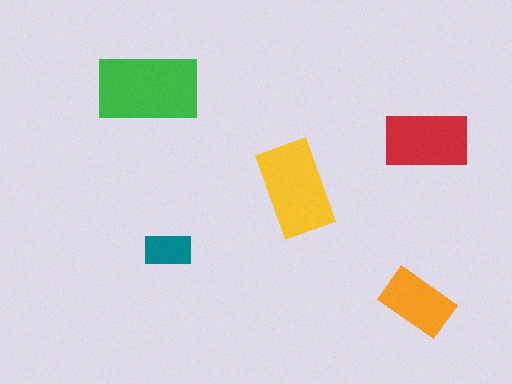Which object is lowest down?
The orange rectangle is bottommost.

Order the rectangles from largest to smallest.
the green one, the yellow one, the red one, the orange one, the teal one.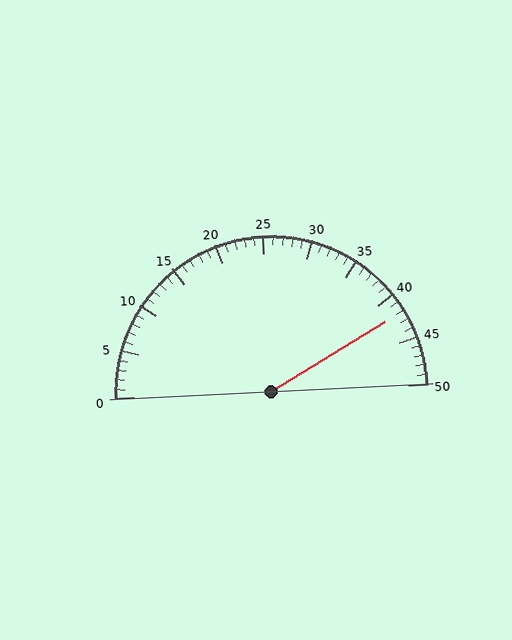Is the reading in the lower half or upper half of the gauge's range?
The reading is in the upper half of the range (0 to 50).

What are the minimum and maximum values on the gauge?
The gauge ranges from 0 to 50.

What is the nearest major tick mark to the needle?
The nearest major tick mark is 40.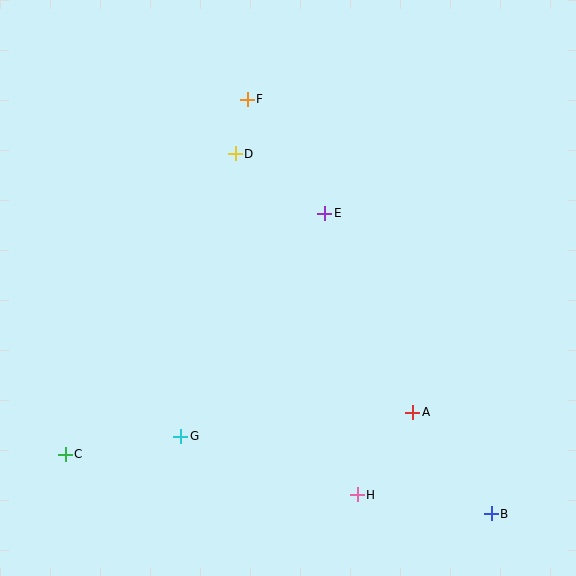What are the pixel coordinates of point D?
Point D is at (235, 154).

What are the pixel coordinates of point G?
Point G is at (181, 436).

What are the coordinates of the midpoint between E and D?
The midpoint between E and D is at (280, 184).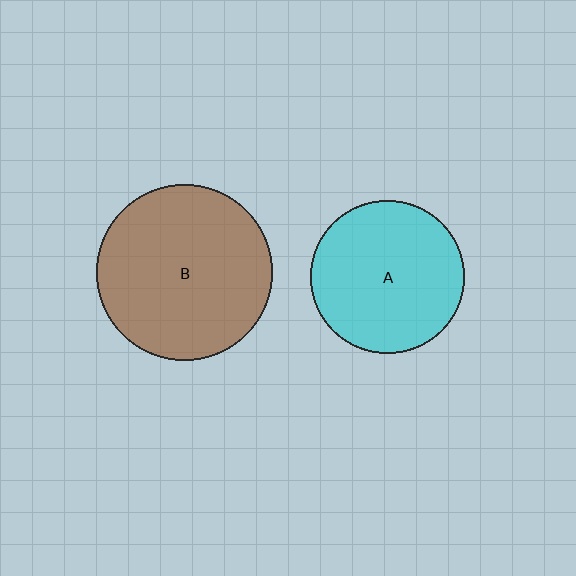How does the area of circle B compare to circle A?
Approximately 1.3 times.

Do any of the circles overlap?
No, none of the circles overlap.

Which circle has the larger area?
Circle B (brown).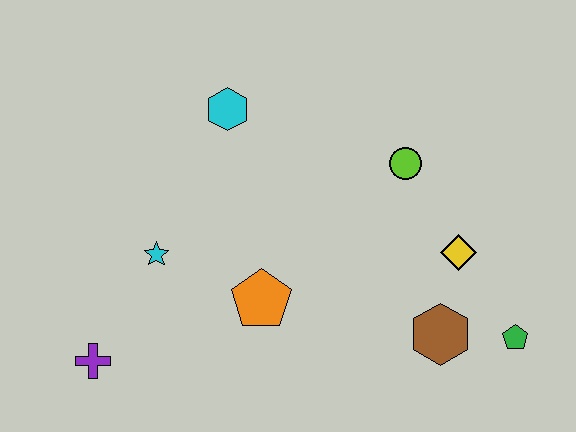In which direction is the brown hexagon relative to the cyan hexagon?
The brown hexagon is below the cyan hexagon.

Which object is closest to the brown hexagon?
The green pentagon is closest to the brown hexagon.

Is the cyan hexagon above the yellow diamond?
Yes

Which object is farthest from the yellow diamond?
The purple cross is farthest from the yellow diamond.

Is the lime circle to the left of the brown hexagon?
Yes